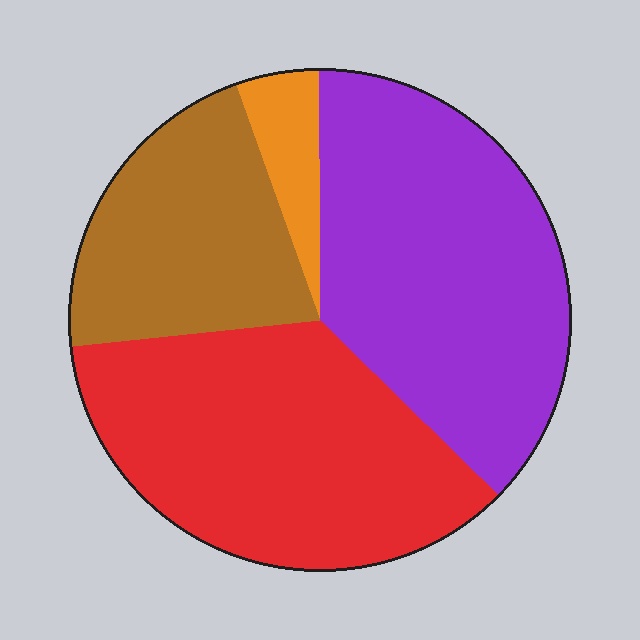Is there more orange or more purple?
Purple.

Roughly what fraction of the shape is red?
Red covers around 35% of the shape.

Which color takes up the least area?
Orange, at roughly 5%.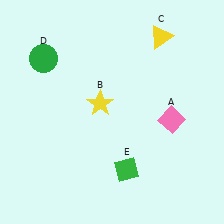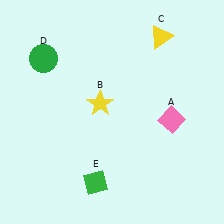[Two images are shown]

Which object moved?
The green diamond (E) moved left.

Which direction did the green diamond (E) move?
The green diamond (E) moved left.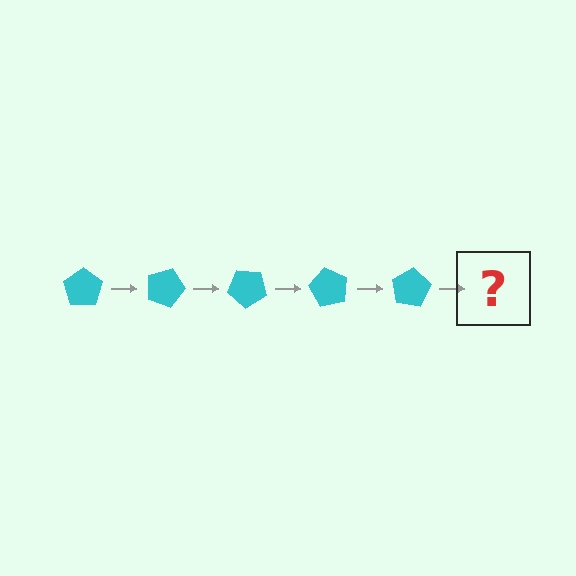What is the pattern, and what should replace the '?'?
The pattern is that the pentagon rotates 20 degrees each step. The '?' should be a cyan pentagon rotated 100 degrees.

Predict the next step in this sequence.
The next step is a cyan pentagon rotated 100 degrees.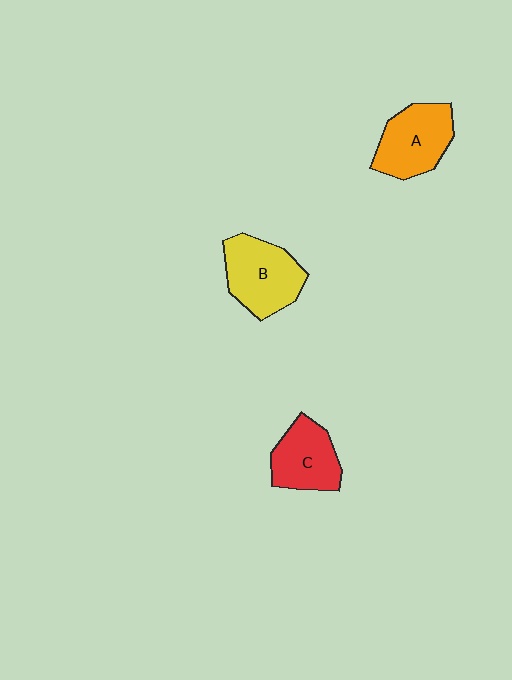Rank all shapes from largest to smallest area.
From largest to smallest: B (yellow), A (orange), C (red).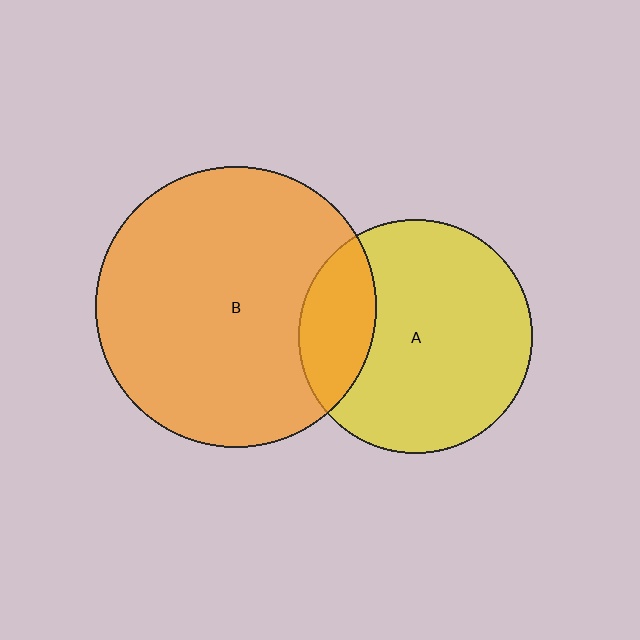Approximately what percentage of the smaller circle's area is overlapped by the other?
Approximately 20%.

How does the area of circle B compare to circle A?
Approximately 1.4 times.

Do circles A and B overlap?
Yes.